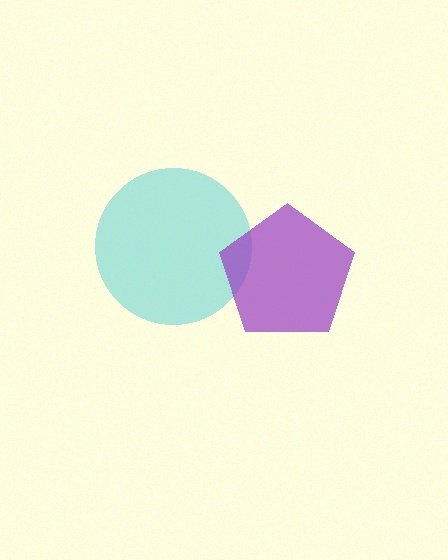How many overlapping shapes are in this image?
There are 2 overlapping shapes in the image.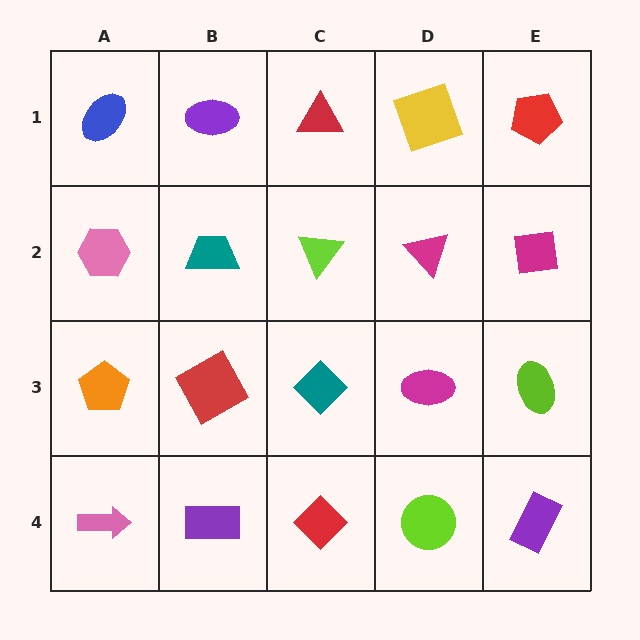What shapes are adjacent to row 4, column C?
A teal diamond (row 3, column C), a purple rectangle (row 4, column B), a lime circle (row 4, column D).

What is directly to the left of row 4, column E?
A lime circle.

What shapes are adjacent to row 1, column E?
A magenta square (row 2, column E), a yellow square (row 1, column D).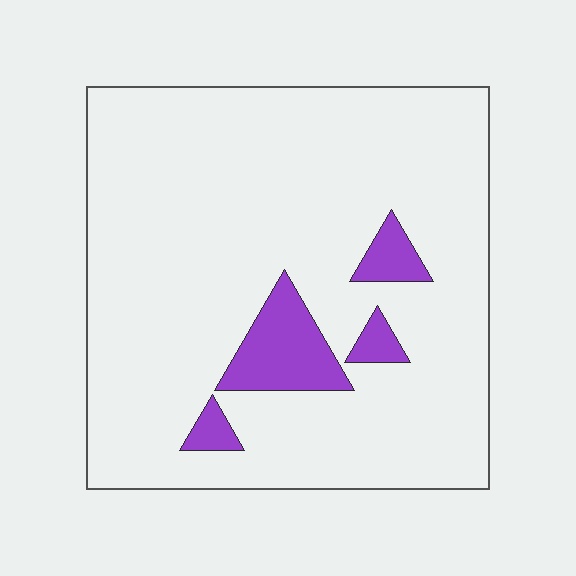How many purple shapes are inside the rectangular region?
4.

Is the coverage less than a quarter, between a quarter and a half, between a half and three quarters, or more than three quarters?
Less than a quarter.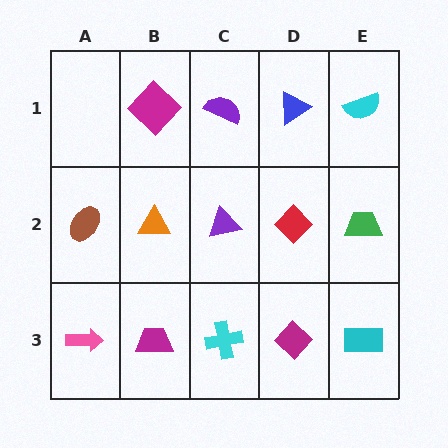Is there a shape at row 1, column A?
No, that cell is empty.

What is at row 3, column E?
A cyan rectangle.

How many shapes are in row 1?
4 shapes.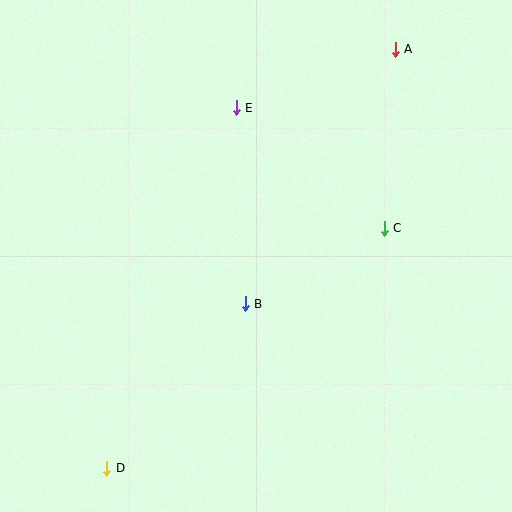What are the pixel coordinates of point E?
Point E is at (236, 108).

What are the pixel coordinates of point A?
Point A is at (395, 49).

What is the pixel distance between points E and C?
The distance between E and C is 191 pixels.